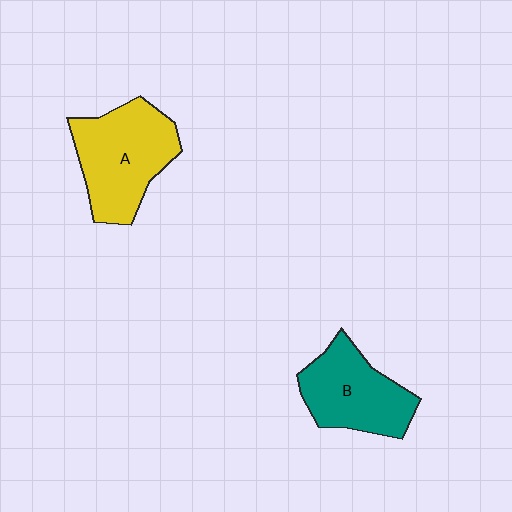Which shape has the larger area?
Shape A (yellow).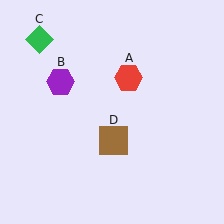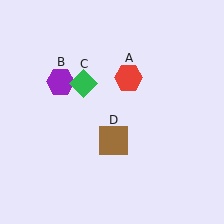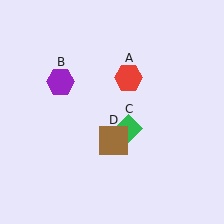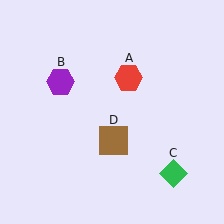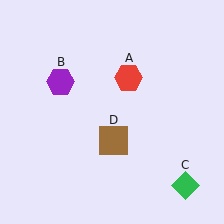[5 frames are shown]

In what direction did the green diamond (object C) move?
The green diamond (object C) moved down and to the right.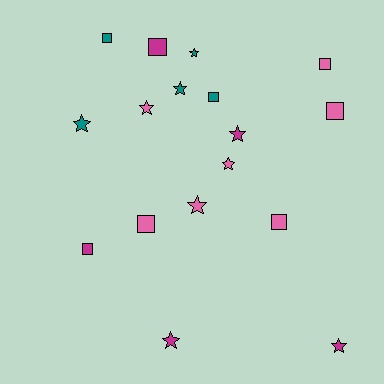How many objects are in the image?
There are 17 objects.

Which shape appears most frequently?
Star, with 9 objects.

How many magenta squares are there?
There are 2 magenta squares.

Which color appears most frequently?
Pink, with 7 objects.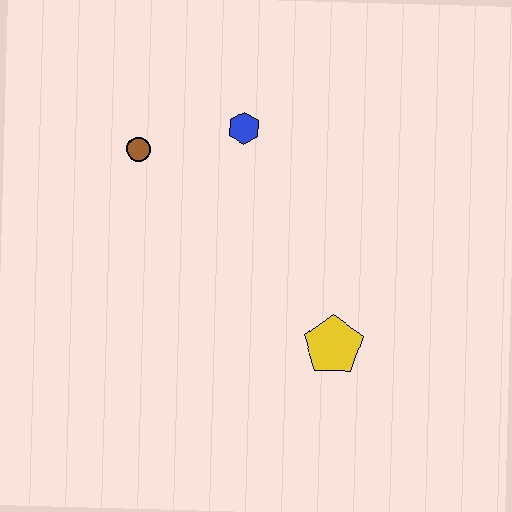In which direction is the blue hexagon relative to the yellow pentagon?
The blue hexagon is above the yellow pentagon.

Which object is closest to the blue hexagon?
The brown circle is closest to the blue hexagon.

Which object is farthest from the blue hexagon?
The yellow pentagon is farthest from the blue hexagon.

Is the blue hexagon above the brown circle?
Yes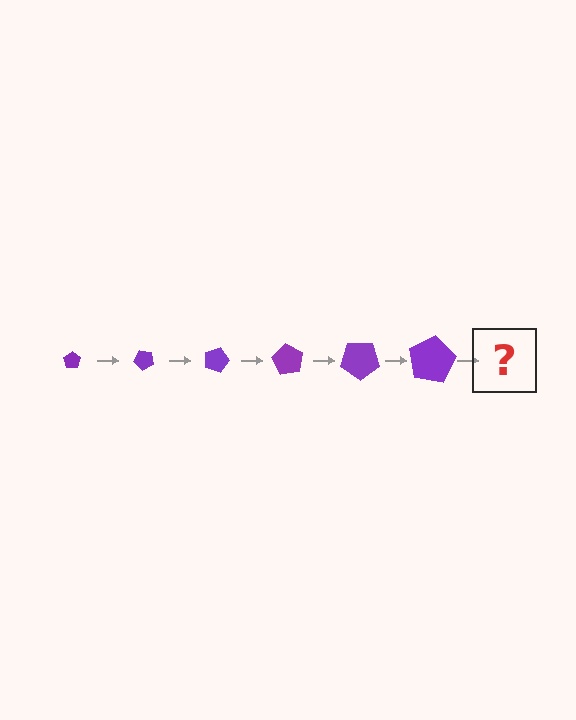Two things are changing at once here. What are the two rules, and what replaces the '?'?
The two rules are that the pentagon grows larger each step and it rotates 45 degrees each step. The '?' should be a pentagon, larger than the previous one and rotated 270 degrees from the start.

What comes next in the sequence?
The next element should be a pentagon, larger than the previous one and rotated 270 degrees from the start.